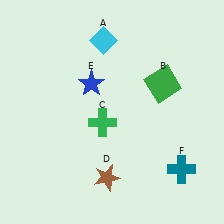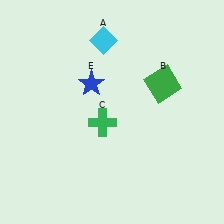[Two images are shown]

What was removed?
The brown star (D), the teal cross (F) were removed in Image 2.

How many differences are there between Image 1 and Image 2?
There are 2 differences between the two images.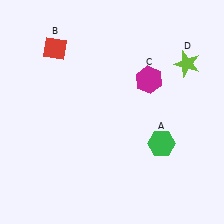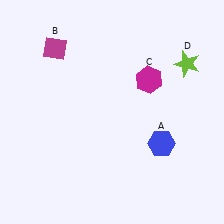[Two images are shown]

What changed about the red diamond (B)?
In Image 1, B is red. In Image 2, it changed to magenta.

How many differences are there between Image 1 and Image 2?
There are 2 differences between the two images.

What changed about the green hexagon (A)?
In Image 1, A is green. In Image 2, it changed to blue.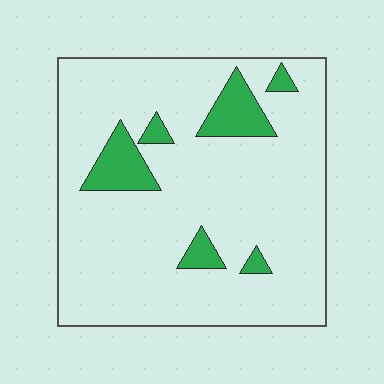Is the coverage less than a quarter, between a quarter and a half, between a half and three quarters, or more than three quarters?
Less than a quarter.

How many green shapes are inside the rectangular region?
6.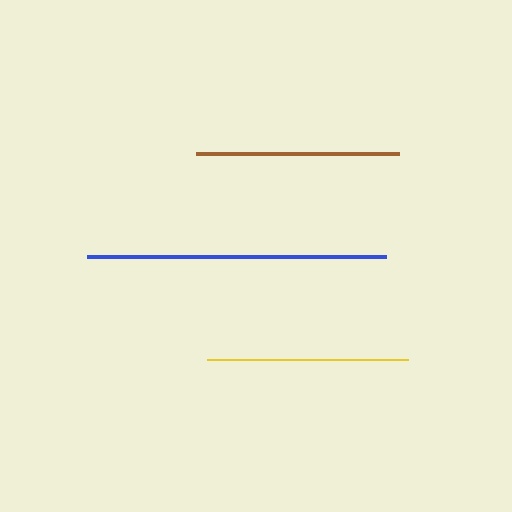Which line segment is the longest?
The blue line is the longest at approximately 299 pixels.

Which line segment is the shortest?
The yellow line is the shortest at approximately 201 pixels.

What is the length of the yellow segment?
The yellow segment is approximately 201 pixels long.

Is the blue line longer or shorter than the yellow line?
The blue line is longer than the yellow line.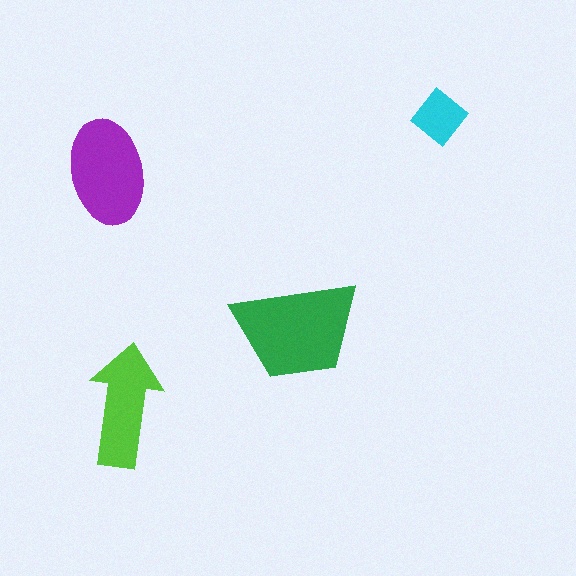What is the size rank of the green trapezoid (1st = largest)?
1st.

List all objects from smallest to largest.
The cyan diamond, the lime arrow, the purple ellipse, the green trapezoid.